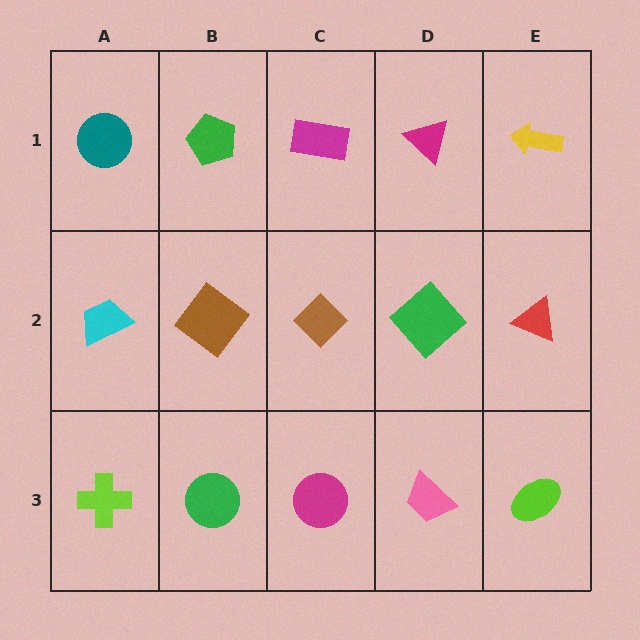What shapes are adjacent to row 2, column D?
A magenta triangle (row 1, column D), a pink trapezoid (row 3, column D), a brown diamond (row 2, column C), a red triangle (row 2, column E).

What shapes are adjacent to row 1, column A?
A cyan trapezoid (row 2, column A), a green pentagon (row 1, column B).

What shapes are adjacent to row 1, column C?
A brown diamond (row 2, column C), a green pentagon (row 1, column B), a magenta triangle (row 1, column D).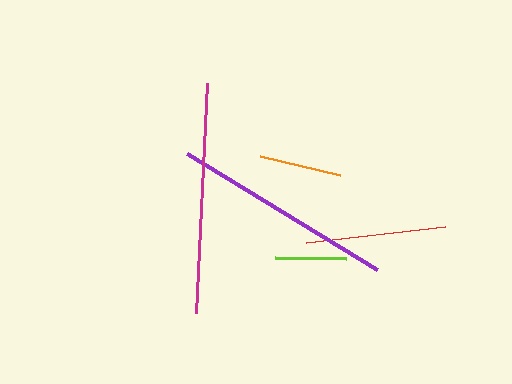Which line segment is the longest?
The magenta line is the longest at approximately 230 pixels.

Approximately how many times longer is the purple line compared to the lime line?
The purple line is approximately 3.1 times the length of the lime line.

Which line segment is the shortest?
The lime line is the shortest at approximately 71 pixels.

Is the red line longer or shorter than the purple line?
The purple line is longer than the red line.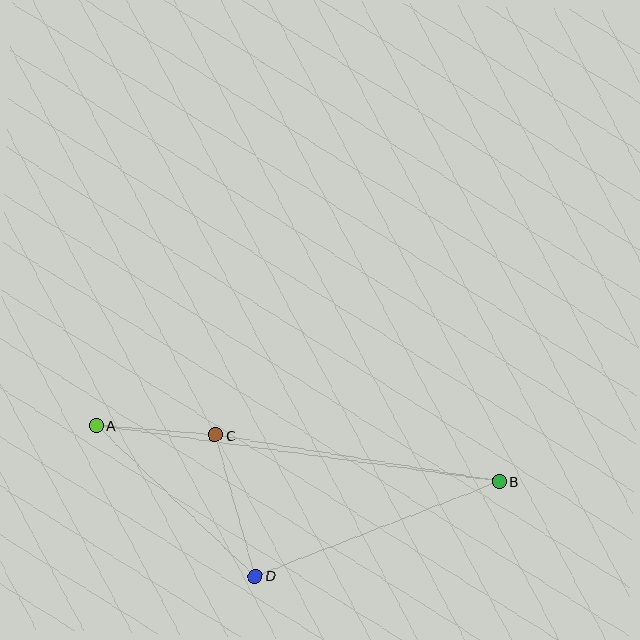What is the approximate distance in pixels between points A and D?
The distance between A and D is approximately 218 pixels.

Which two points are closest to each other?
Points A and C are closest to each other.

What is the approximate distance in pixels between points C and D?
The distance between C and D is approximately 146 pixels.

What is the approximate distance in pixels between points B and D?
The distance between B and D is approximately 262 pixels.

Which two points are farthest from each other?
Points A and B are farthest from each other.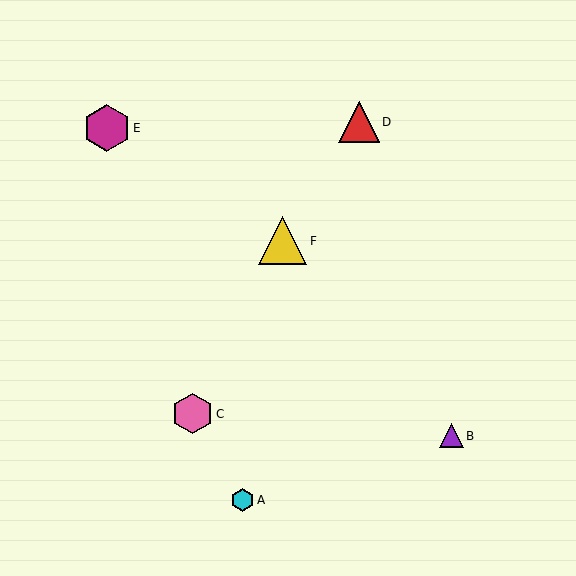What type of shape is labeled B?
Shape B is a purple triangle.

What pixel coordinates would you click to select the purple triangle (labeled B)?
Click at (451, 436) to select the purple triangle B.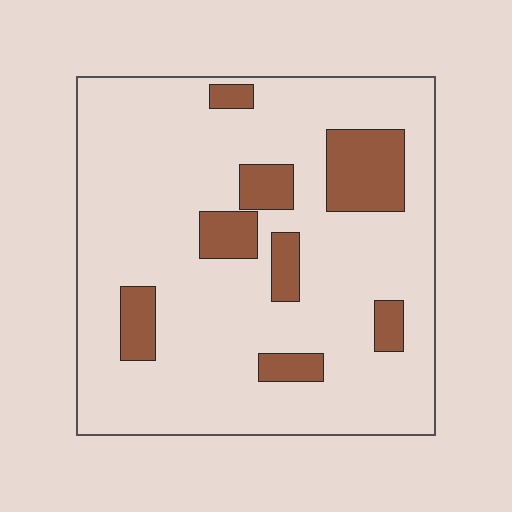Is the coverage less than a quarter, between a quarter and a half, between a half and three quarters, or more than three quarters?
Less than a quarter.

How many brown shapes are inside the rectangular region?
8.